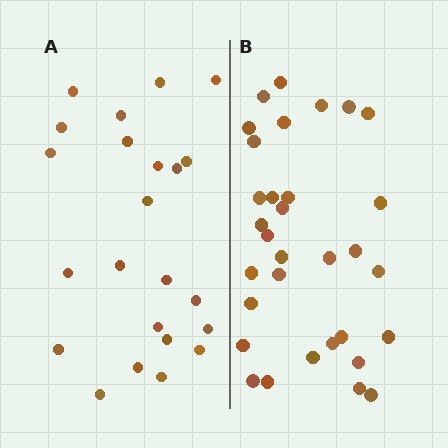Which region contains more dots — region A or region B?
Region B (the right region) has more dots.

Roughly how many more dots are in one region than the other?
Region B has roughly 8 or so more dots than region A.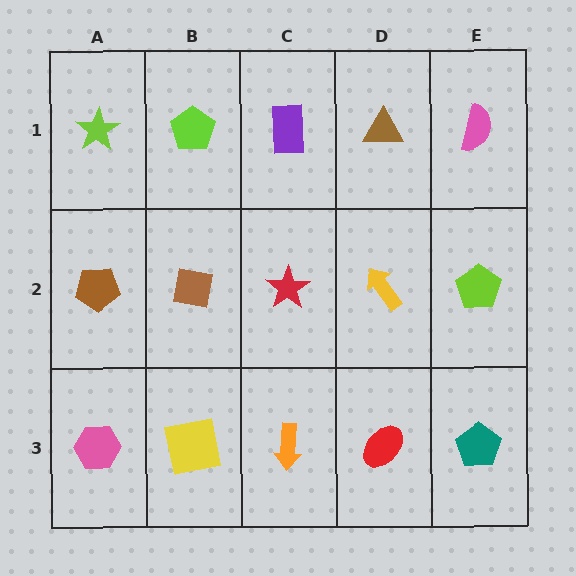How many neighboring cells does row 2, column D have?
4.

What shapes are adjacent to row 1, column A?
A brown pentagon (row 2, column A), a lime pentagon (row 1, column B).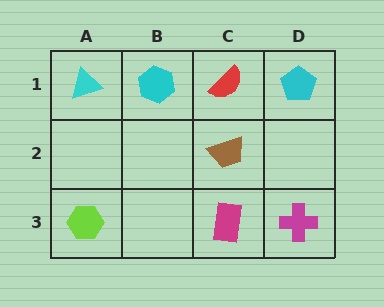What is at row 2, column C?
A brown trapezoid.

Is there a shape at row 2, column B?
No, that cell is empty.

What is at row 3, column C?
A magenta rectangle.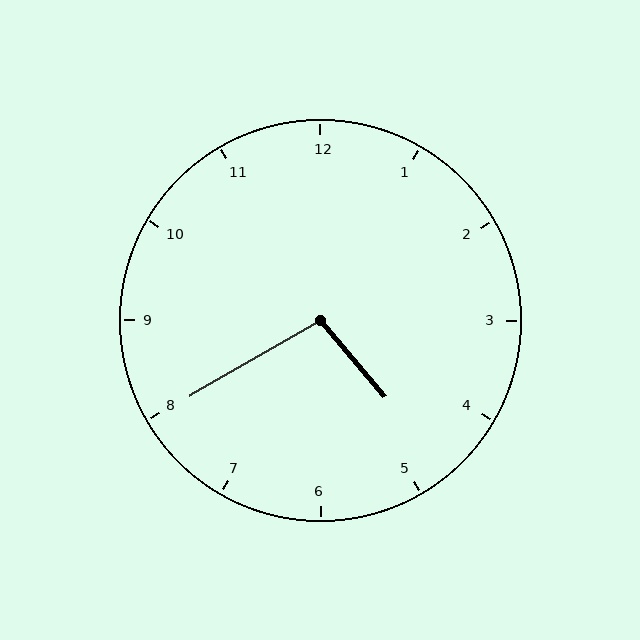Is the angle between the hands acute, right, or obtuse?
It is obtuse.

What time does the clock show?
4:40.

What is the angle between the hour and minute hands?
Approximately 100 degrees.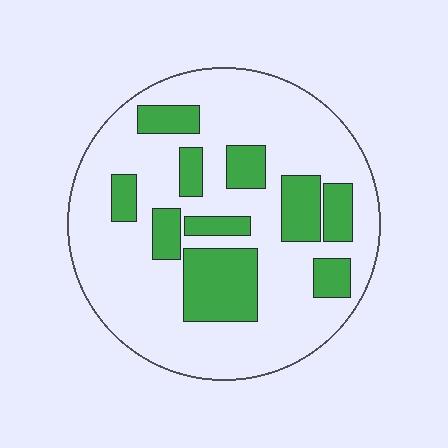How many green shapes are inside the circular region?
10.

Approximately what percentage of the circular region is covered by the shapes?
Approximately 25%.